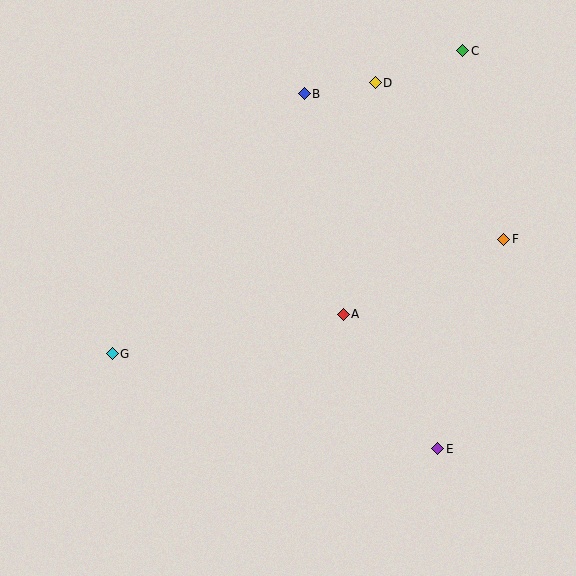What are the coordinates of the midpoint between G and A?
The midpoint between G and A is at (228, 334).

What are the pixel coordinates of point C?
Point C is at (463, 51).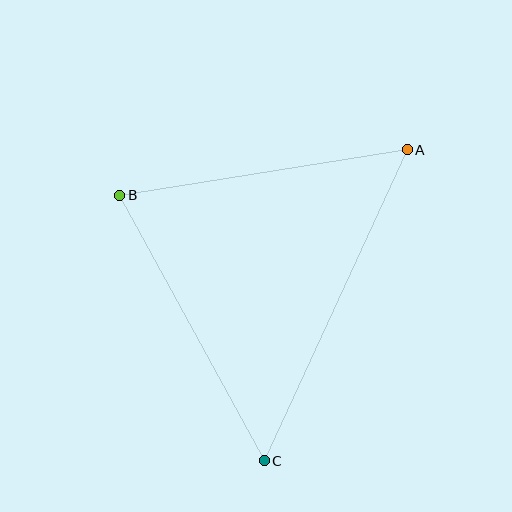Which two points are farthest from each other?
Points A and C are farthest from each other.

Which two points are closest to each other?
Points A and B are closest to each other.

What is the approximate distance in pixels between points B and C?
The distance between B and C is approximately 302 pixels.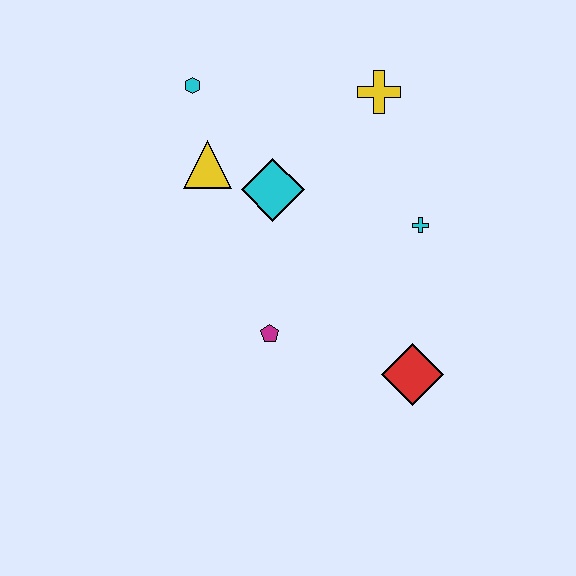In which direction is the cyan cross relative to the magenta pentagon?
The cyan cross is to the right of the magenta pentagon.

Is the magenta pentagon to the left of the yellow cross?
Yes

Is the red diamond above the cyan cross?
No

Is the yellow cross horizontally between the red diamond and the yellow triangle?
Yes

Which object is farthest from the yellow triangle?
The red diamond is farthest from the yellow triangle.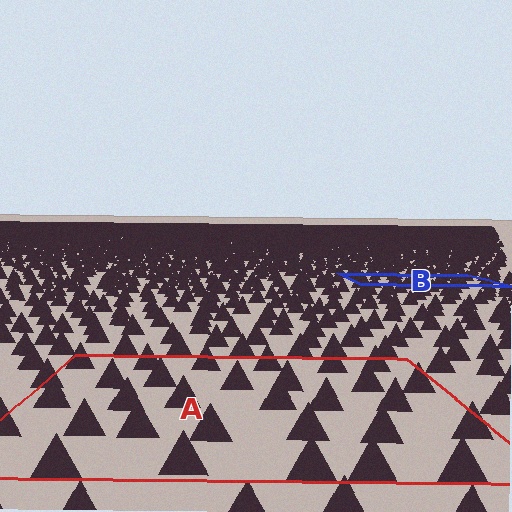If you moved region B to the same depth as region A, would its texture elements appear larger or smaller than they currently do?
They would appear larger. At a closer depth, the same texture elements are projected at a bigger on-screen size.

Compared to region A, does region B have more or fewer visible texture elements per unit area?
Region B has more texture elements per unit area — they are packed more densely because it is farther away.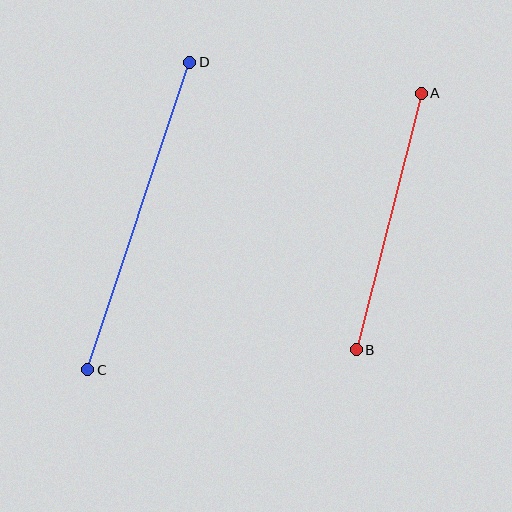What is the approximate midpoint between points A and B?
The midpoint is at approximately (389, 221) pixels.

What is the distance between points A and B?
The distance is approximately 264 pixels.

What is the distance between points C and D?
The distance is approximately 324 pixels.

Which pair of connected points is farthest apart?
Points C and D are farthest apart.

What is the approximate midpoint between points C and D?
The midpoint is at approximately (139, 216) pixels.